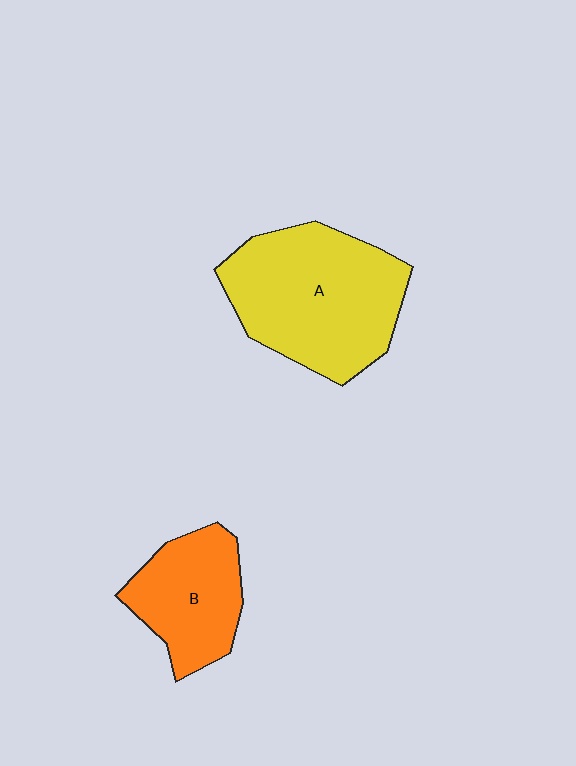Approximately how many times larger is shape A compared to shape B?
Approximately 1.7 times.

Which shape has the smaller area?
Shape B (orange).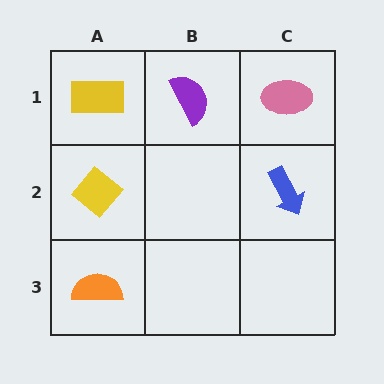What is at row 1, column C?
A pink ellipse.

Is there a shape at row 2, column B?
No, that cell is empty.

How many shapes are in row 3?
1 shape.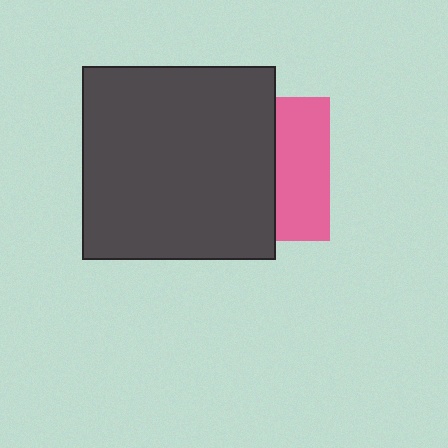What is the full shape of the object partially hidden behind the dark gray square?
The partially hidden object is a pink square.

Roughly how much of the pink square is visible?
A small part of it is visible (roughly 38%).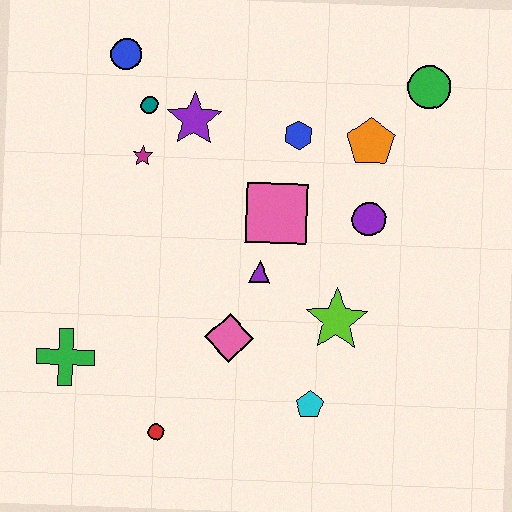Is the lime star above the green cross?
Yes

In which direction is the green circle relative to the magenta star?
The green circle is to the right of the magenta star.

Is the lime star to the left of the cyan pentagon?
No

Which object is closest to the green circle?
The orange pentagon is closest to the green circle.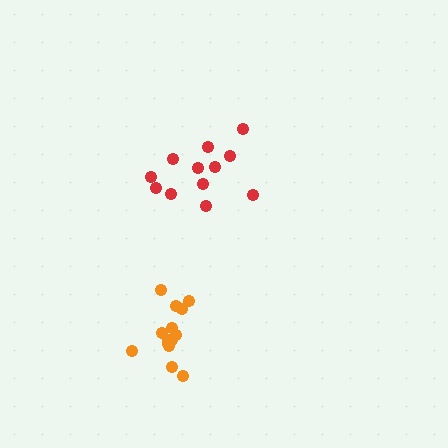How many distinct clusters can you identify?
There are 2 distinct clusters.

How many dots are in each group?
Group 1: 12 dots, Group 2: 14 dots (26 total).